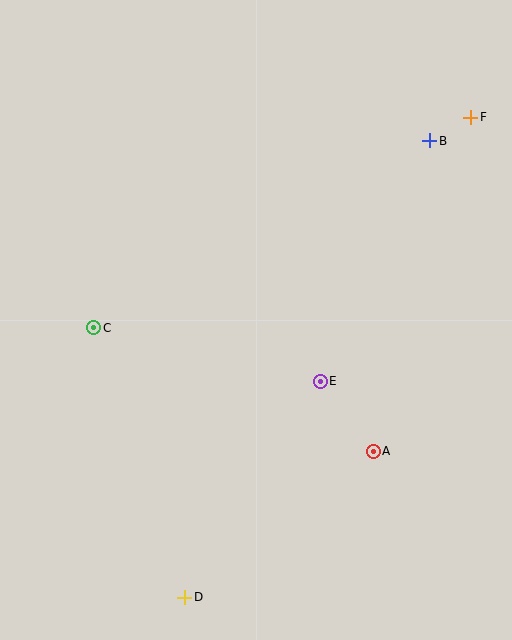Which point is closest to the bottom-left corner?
Point D is closest to the bottom-left corner.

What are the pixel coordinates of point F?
Point F is at (471, 117).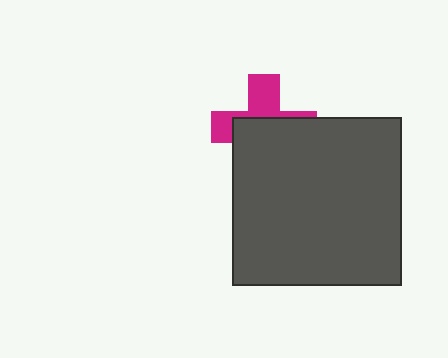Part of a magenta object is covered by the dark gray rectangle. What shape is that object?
It is a cross.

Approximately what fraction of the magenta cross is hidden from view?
Roughly 59% of the magenta cross is hidden behind the dark gray rectangle.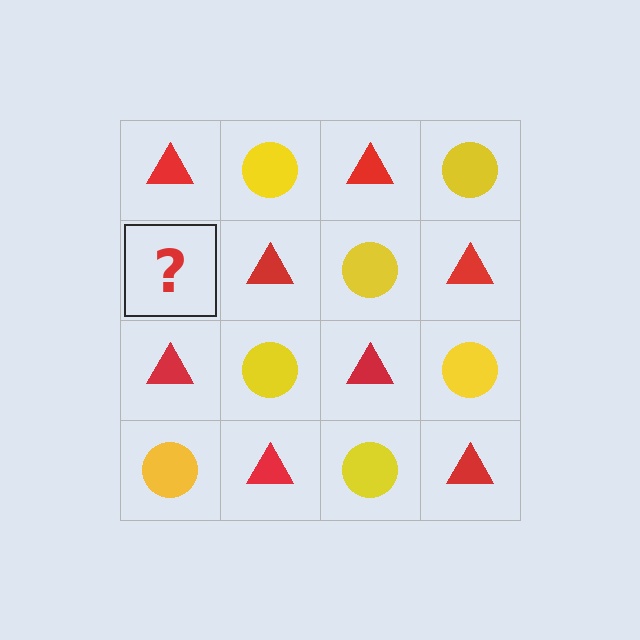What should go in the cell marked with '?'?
The missing cell should contain a yellow circle.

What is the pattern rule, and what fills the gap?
The rule is that it alternates red triangle and yellow circle in a checkerboard pattern. The gap should be filled with a yellow circle.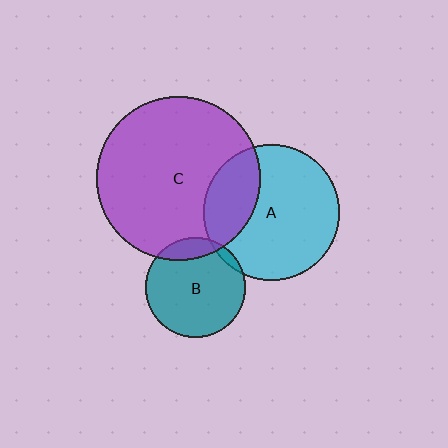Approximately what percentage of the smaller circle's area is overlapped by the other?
Approximately 5%.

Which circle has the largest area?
Circle C (purple).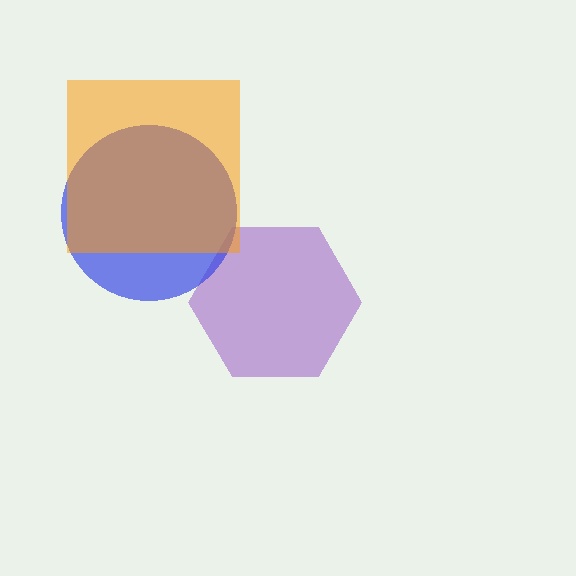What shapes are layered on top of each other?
The layered shapes are: a purple hexagon, a blue circle, an orange square.